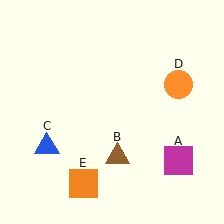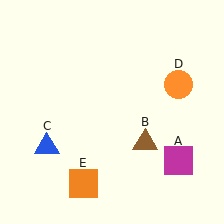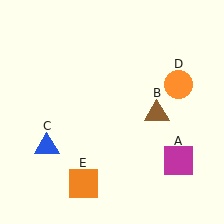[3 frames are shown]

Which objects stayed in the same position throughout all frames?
Magenta square (object A) and blue triangle (object C) and orange circle (object D) and orange square (object E) remained stationary.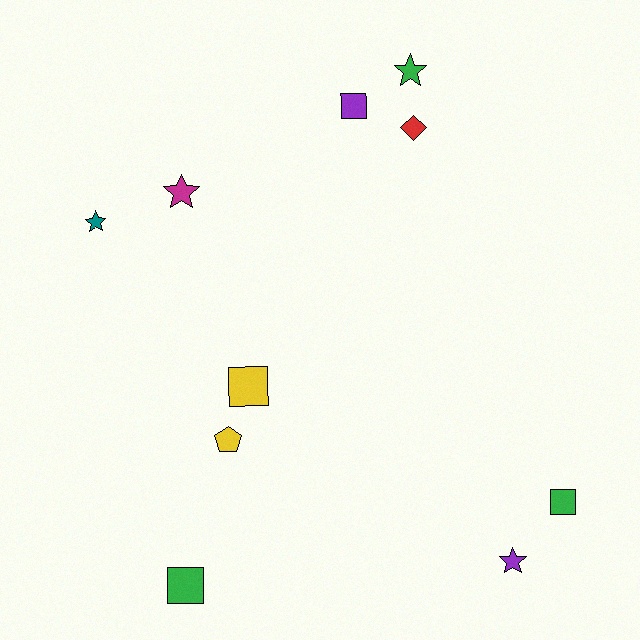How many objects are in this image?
There are 10 objects.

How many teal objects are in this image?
There is 1 teal object.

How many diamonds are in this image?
There is 1 diamond.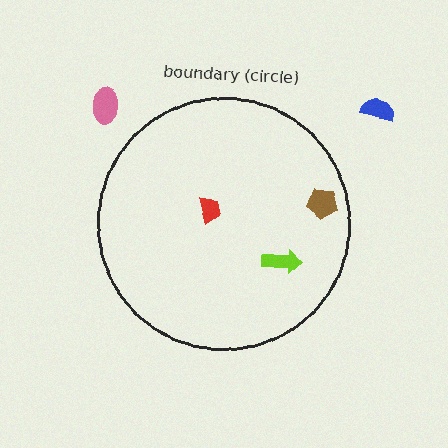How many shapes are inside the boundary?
3 inside, 2 outside.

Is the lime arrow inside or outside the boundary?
Inside.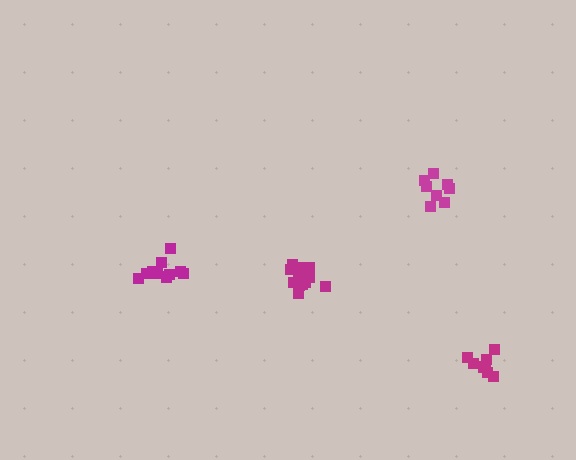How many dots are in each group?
Group 1: 8 dots, Group 2: 11 dots, Group 3: 14 dots, Group 4: 9 dots (42 total).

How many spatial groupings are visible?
There are 4 spatial groupings.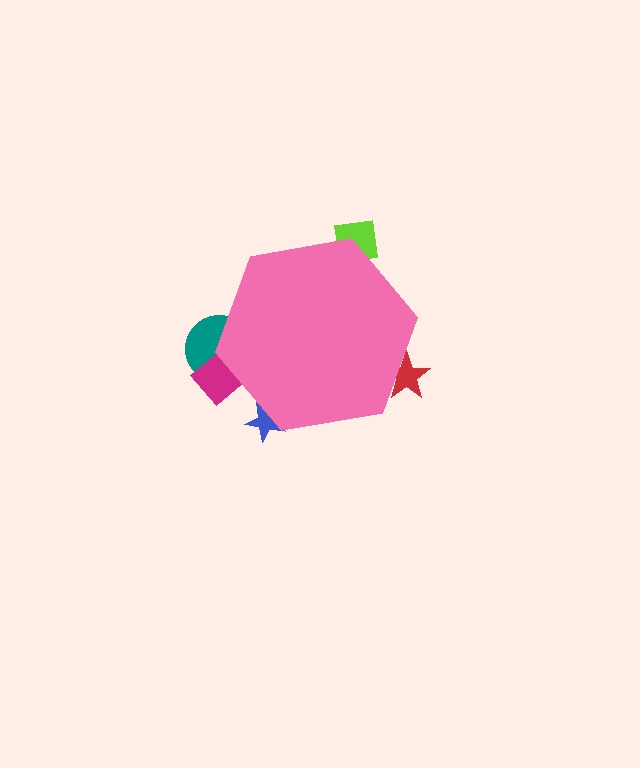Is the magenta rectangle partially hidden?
Yes, the magenta rectangle is partially hidden behind the pink hexagon.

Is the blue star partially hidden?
Yes, the blue star is partially hidden behind the pink hexagon.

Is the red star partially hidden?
Yes, the red star is partially hidden behind the pink hexagon.